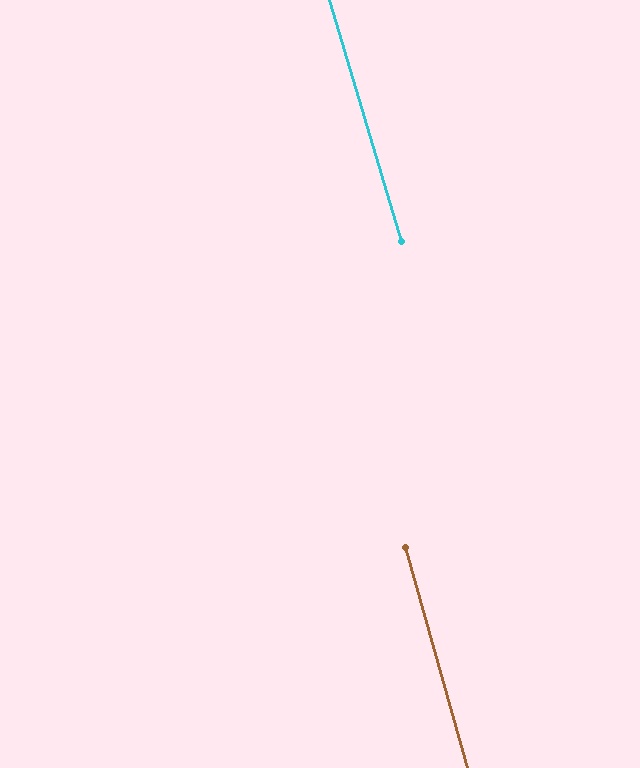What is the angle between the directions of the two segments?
Approximately 1 degree.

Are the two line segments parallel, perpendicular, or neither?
Parallel — their directions differ by only 0.9°.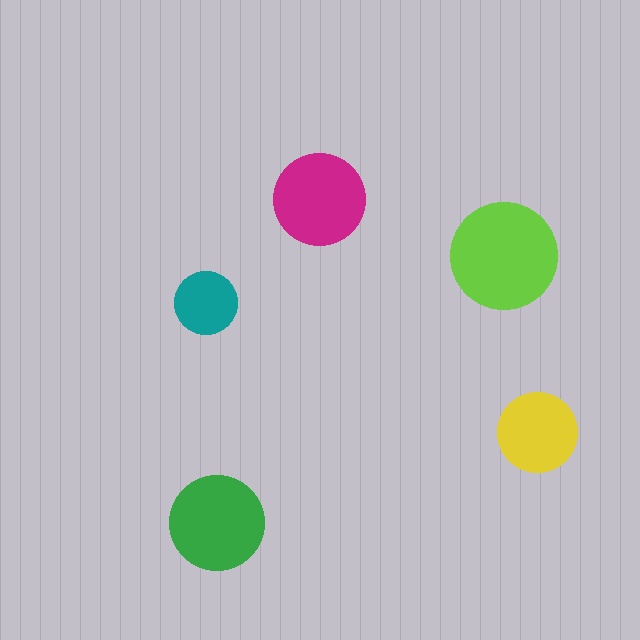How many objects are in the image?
There are 5 objects in the image.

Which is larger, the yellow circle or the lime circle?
The lime one.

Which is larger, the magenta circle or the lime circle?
The lime one.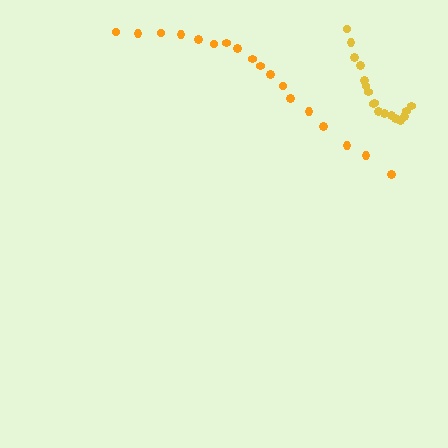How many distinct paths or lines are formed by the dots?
There are 2 distinct paths.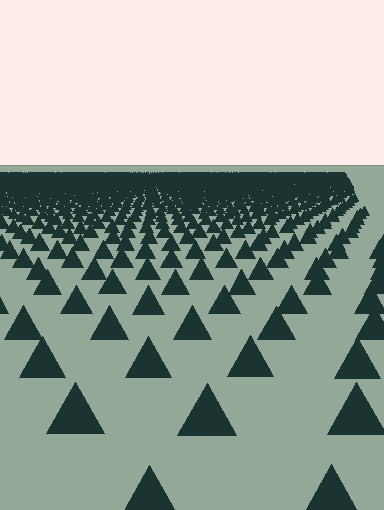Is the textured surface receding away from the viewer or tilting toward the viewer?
The surface is receding away from the viewer. Texture elements get smaller and denser toward the top.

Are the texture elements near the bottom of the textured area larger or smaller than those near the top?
Larger. Near the bottom, elements are closer to the viewer and appear at a bigger on-screen size.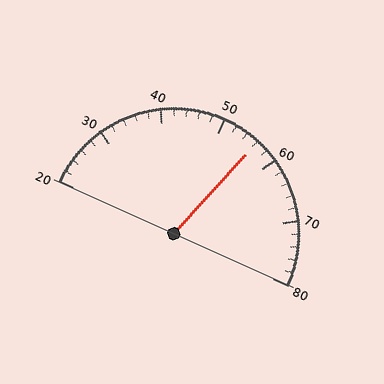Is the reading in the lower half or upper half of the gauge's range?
The reading is in the upper half of the range (20 to 80).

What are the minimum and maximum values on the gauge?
The gauge ranges from 20 to 80.